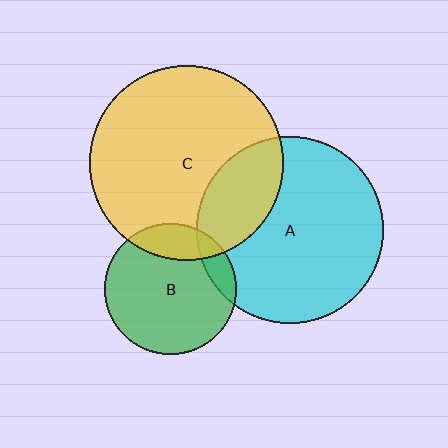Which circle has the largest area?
Circle C (yellow).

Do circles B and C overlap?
Yes.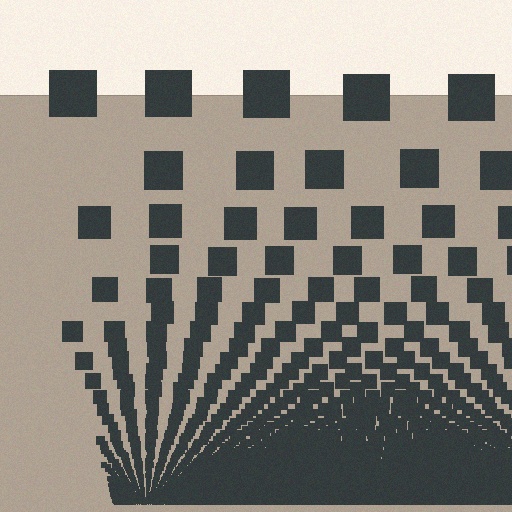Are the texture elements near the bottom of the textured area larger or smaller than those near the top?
Smaller. The gradient is inverted — elements near the bottom are smaller and denser.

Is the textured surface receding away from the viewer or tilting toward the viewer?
The surface appears to tilt toward the viewer. Texture elements get larger and sparser toward the top.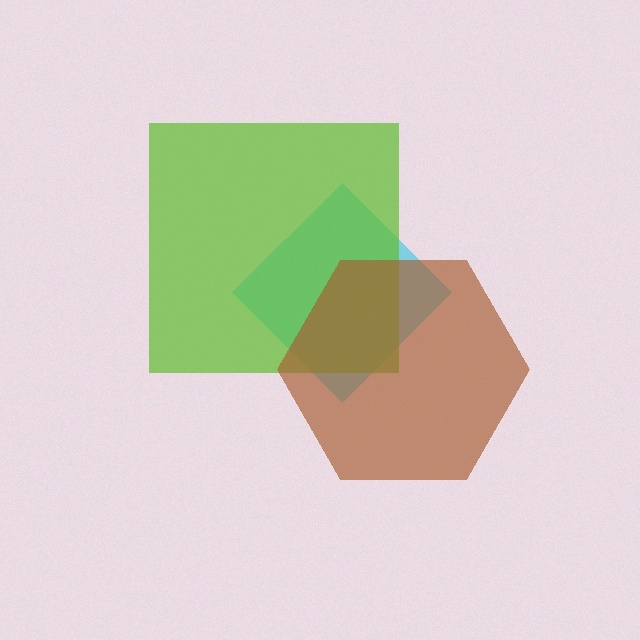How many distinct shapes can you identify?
There are 3 distinct shapes: a cyan diamond, a lime square, a brown hexagon.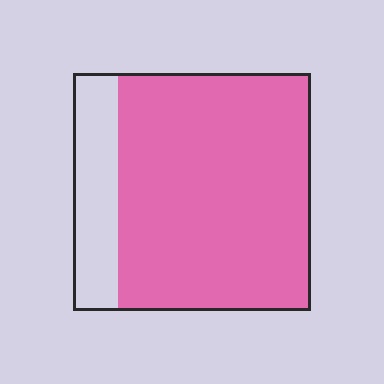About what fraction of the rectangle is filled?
About four fifths (4/5).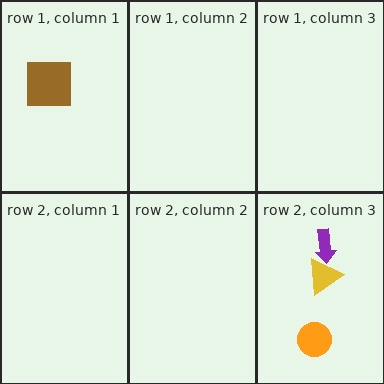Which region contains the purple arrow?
The row 2, column 3 region.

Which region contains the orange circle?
The row 2, column 3 region.